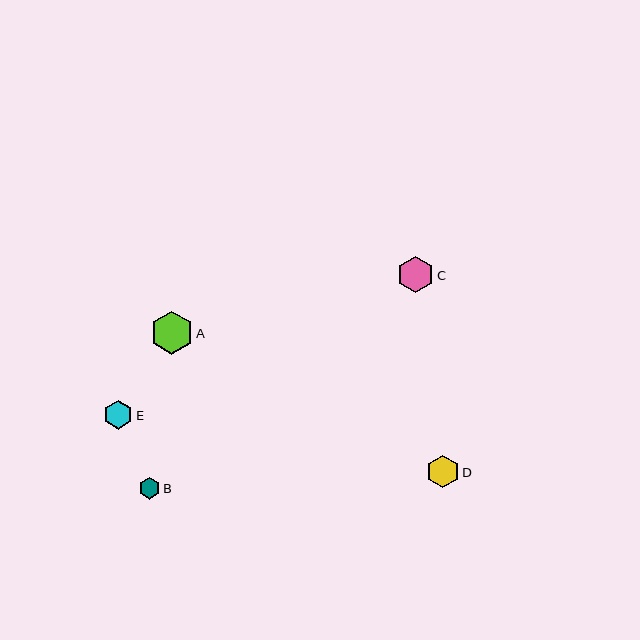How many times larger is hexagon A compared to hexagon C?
Hexagon A is approximately 1.2 times the size of hexagon C.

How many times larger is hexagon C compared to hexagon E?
Hexagon C is approximately 1.3 times the size of hexagon E.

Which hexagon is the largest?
Hexagon A is the largest with a size of approximately 43 pixels.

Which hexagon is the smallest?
Hexagon B is the smallest with a size of approximately 22 pixels.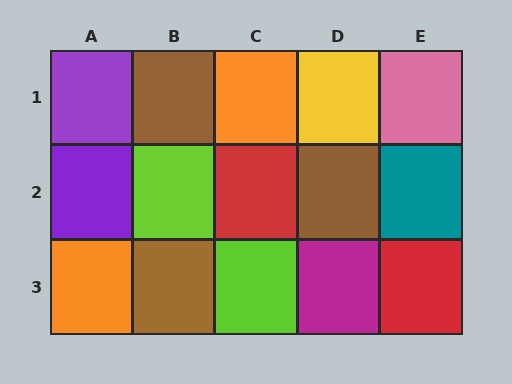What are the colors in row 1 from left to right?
Purple, brown, orange, yellow, pink.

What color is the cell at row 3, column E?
Red.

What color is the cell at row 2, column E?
Teal.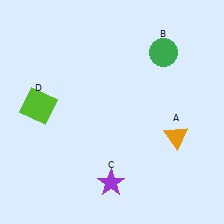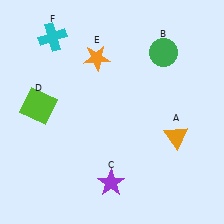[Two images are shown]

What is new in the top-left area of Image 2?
An orange star (E) was added in the top-left area of Image 2.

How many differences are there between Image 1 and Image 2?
There are 2 differences between the two images.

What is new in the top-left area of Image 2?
A cyan cross (F) was added in the top-left area of Image 2.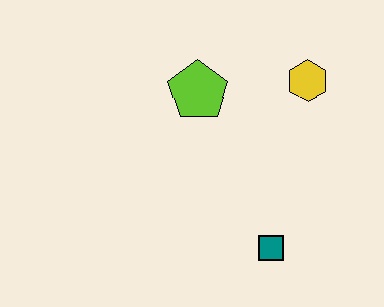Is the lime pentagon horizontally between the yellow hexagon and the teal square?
No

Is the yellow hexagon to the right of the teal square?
Yes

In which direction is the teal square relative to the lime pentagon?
The teal square is below the lime pentagon.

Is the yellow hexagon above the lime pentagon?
Yes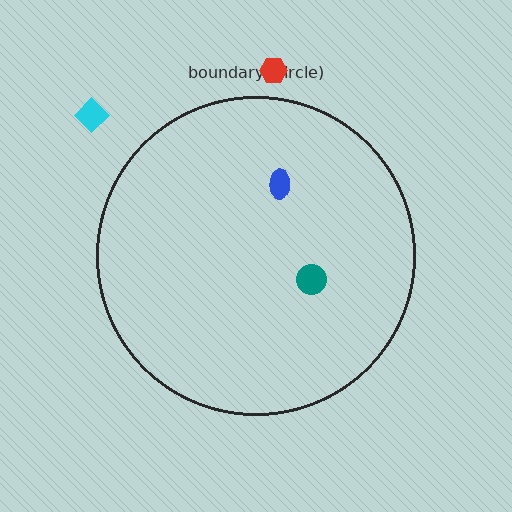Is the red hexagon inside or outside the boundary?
Outside.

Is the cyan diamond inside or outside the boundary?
Outside.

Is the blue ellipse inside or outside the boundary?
Inside.